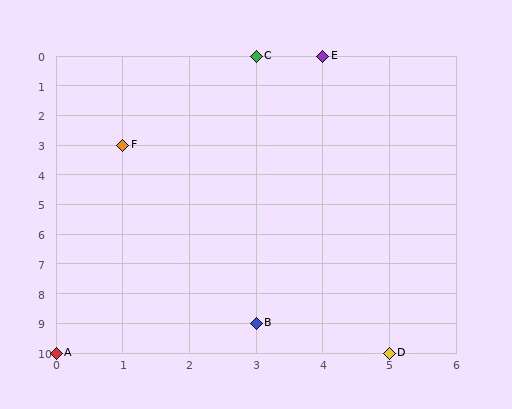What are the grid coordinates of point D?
Point D is at grid coordinates (5, 10).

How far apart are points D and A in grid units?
Points D and A are 5 columns apart.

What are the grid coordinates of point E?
Point E is at grid coordinates (4, 0).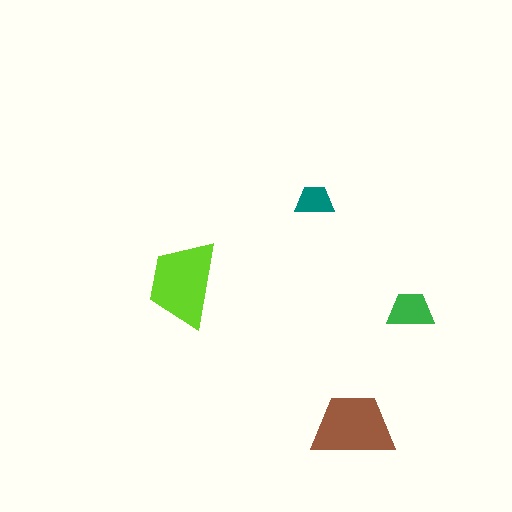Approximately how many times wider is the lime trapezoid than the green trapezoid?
About 2 times wider.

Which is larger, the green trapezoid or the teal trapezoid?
The green one.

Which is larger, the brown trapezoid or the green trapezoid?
The brown one.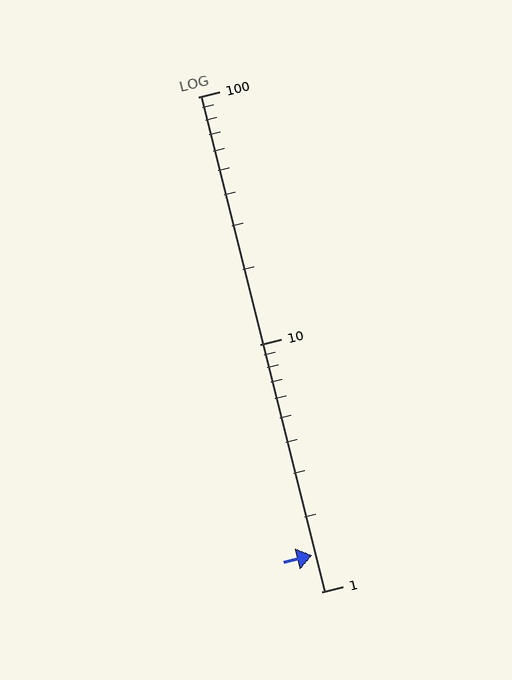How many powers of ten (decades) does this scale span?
The scale spans 2 decades, from 1 to 100.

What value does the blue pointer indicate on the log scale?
The pointer indicates approximately 1.4.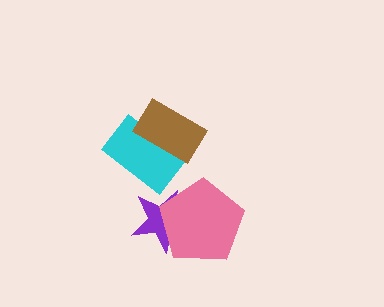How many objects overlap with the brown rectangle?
1 object overlaps with the brown rectangle.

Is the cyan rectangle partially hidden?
Yes, it is partially covered by another shape.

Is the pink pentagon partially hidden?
No, no other shape covers it.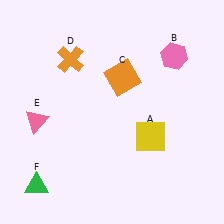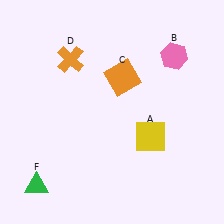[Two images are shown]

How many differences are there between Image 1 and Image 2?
There is 1 difference between the two images.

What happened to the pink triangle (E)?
The pink triangle (E) was removed in Image 2. It was in the bottom-left area of Image 1.